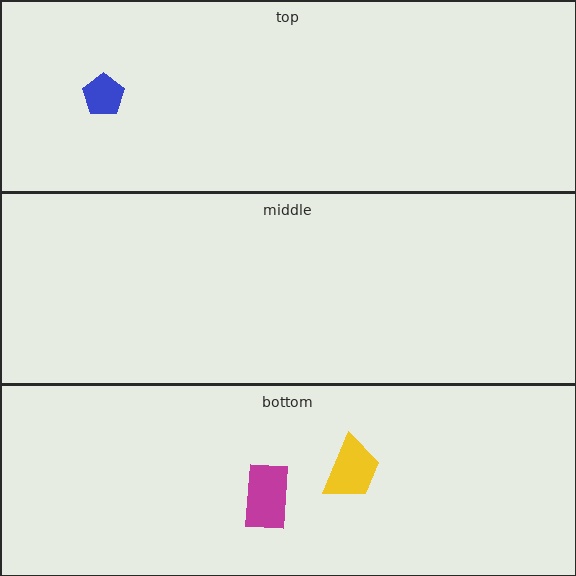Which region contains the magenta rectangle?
The bottom region.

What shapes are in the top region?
The blue pentagon.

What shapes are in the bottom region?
The magenta rectangle, the yellow trapezoid.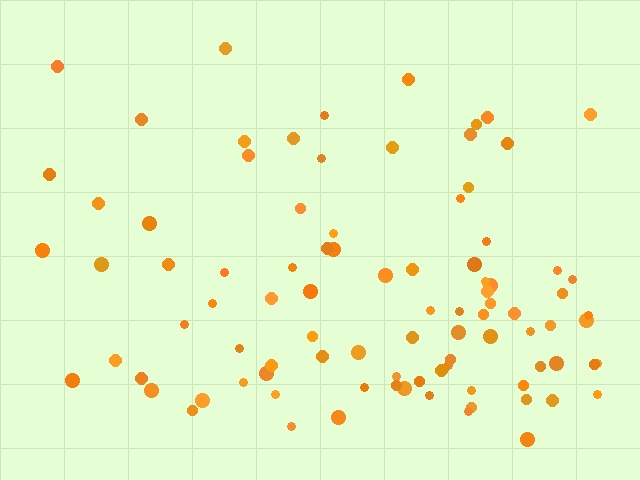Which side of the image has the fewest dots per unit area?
The top.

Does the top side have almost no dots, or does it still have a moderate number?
Still a moderate number, just noticeably fewer than the bottom.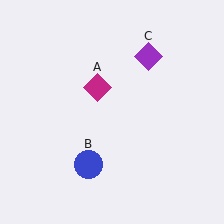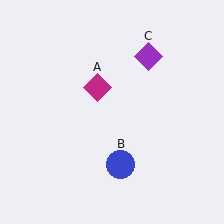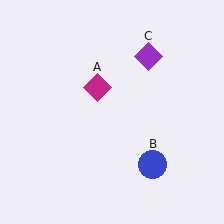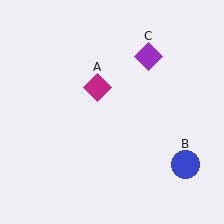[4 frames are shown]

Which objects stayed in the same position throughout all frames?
Magenta diamond (object A) and purple diamond (object C) remained stationary.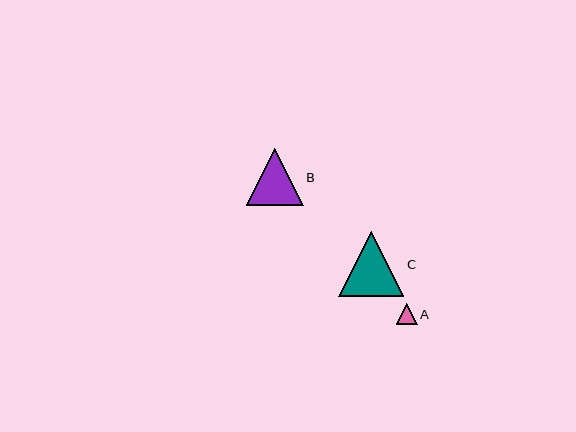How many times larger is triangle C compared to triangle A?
Triangle C is approximately 3.2 times the size of triangle A.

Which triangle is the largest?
Triangle C is the largest with a size of approximately 66 pixels.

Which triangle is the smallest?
Triangle A is the smallest with a size of approximately 21 pixels.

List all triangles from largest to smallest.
From largest to smallest: C, B, A.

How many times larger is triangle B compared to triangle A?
Triangle B is approximately 2.8 times the size of triangle A.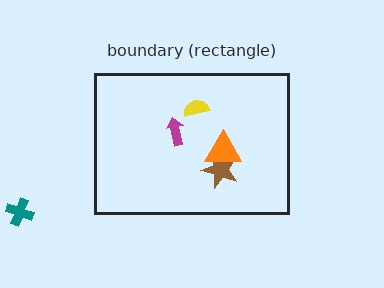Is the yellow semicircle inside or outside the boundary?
Inside.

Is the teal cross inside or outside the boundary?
Outside.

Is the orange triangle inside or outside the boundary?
Inside.